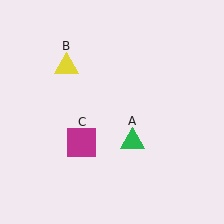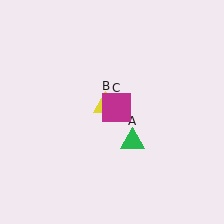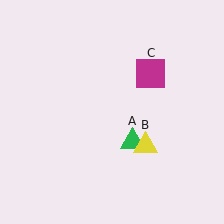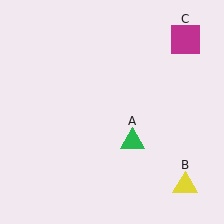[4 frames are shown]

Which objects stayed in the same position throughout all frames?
Green triangle (object A) remained stationary.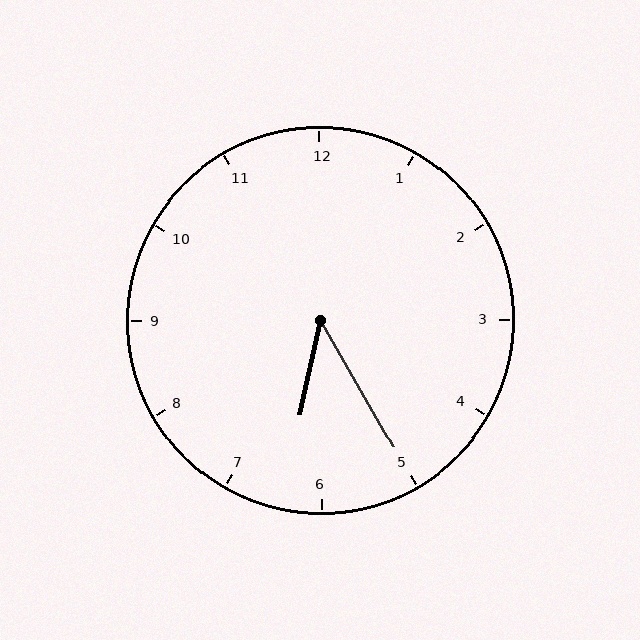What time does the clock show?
6:25.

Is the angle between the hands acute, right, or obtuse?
It is acute.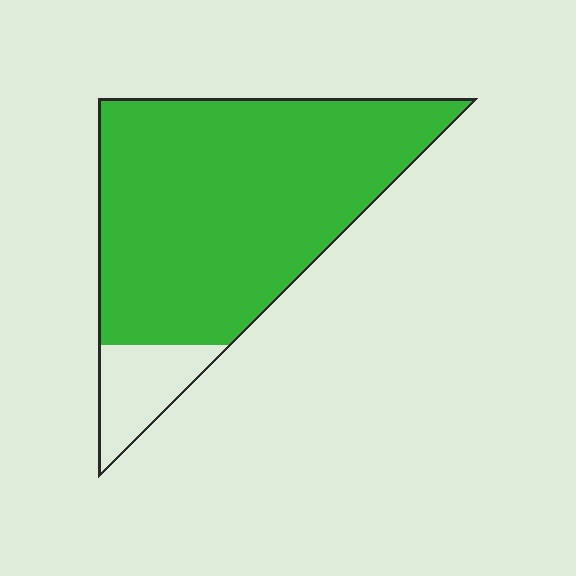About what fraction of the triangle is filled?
About seven eighths (7/8).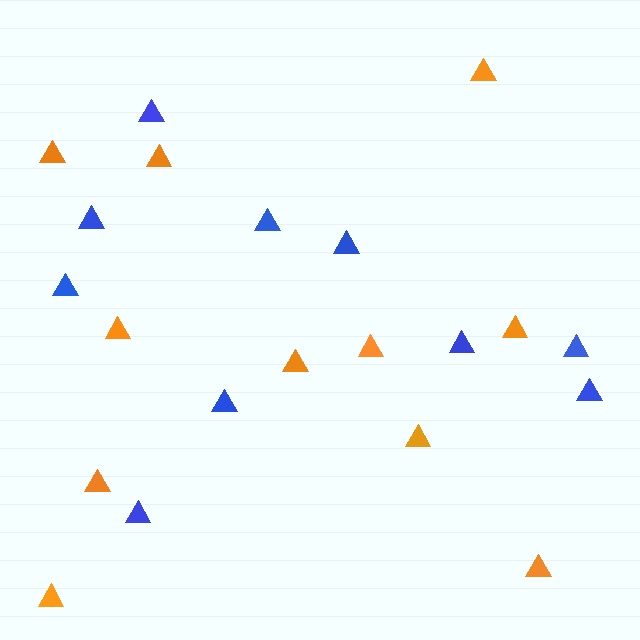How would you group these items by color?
There are 2 groups: one group of blue triangles (10) and one group of orange triangles (11).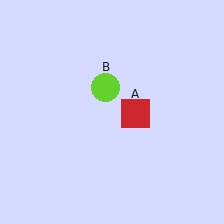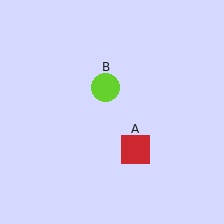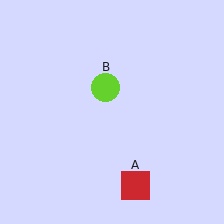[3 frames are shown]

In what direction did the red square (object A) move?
The red square (object A) moved down.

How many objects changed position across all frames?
1 object changed position: red square (object A).